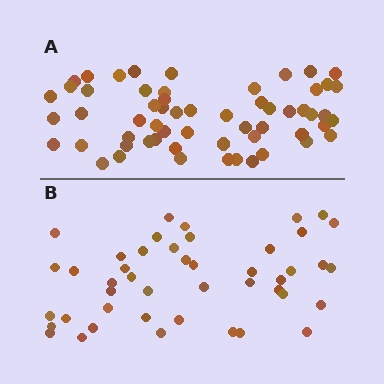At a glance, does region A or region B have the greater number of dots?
Region A (the top region) has more dots.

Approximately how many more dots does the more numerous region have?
Region A has approximately 15 more dots than region B.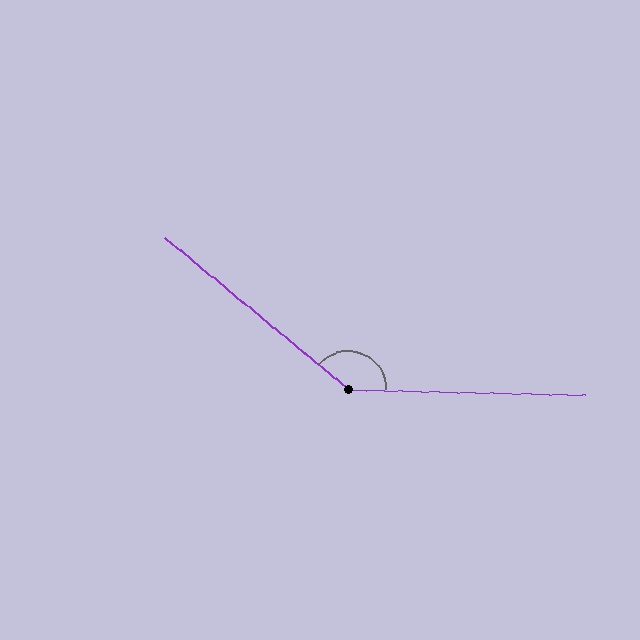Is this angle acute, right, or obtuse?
It is obtuse.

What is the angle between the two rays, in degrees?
Approximately 142 degrees.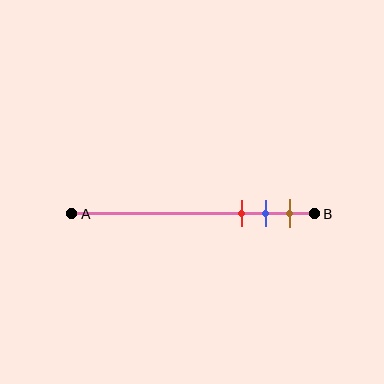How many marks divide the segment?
There are 3 marks dividing the segment.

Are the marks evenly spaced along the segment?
Yes, the marks are approximately evenly spaced.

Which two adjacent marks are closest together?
The blue and brown marks are the closest adjacent pair.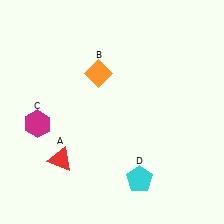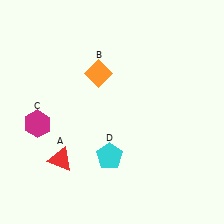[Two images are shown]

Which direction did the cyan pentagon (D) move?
The cyan pentagon (D) moved left.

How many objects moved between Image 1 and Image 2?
1 object moved between the two images.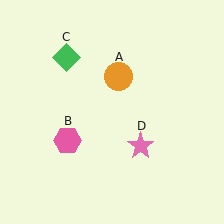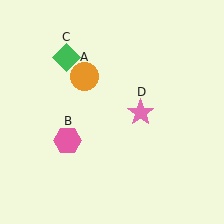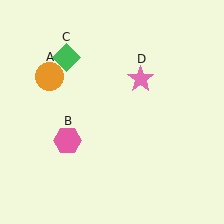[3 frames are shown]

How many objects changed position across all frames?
2 objects changed position: orange circle (object A), pink star (object D).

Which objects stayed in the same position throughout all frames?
Pink hexagon (object B) and green diamond (object C) remained stationary.